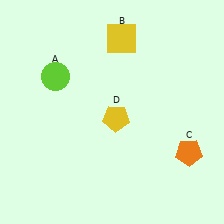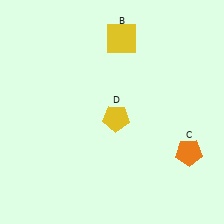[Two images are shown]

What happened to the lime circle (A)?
The lime circle (A) was removed in Image 2. It was in the top-left area of Image 1.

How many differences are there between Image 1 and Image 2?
There is 1 difference between the two images.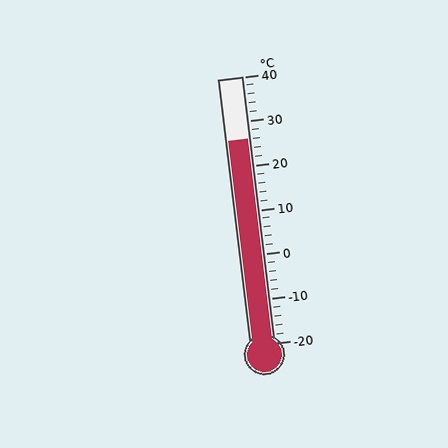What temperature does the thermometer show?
The thermometer shows approximately 26°C.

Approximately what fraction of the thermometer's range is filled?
The thermometer is filled to approximately 75% of its range.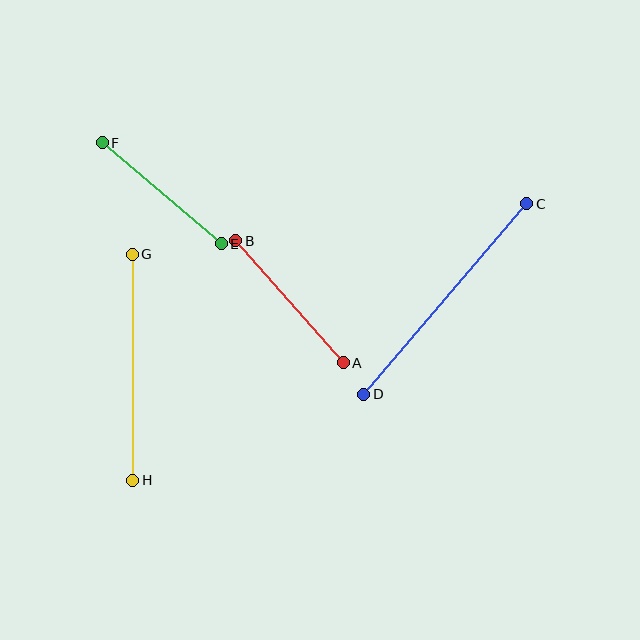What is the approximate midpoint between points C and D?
The midpoint is at approximately (445, 299) pixels.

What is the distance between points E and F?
The distance is approximately 156 pixels.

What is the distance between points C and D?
The distance is approximately 251 pixels.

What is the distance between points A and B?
The distance is approximately 162 pixels.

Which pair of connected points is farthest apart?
Points C and D are farthest apart.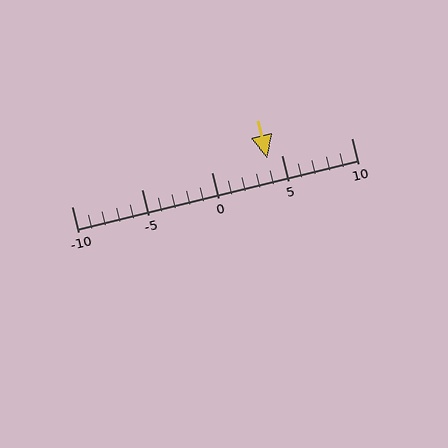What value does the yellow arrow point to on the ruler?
The yellow arrow points to approximately 4.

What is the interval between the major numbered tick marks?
The major tick marks are spaced 5 units apart.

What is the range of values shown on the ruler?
The ruler shows values from -10 to 10.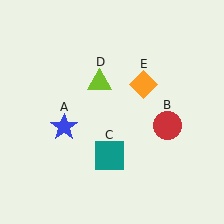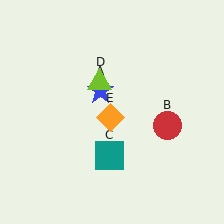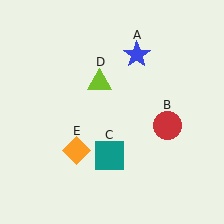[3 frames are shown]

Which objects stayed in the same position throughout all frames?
Red circle (object B) and teal square (object C) and lime triangle (object D) remained stationary.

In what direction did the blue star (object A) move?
The blue star (object A) moved up and to the right.